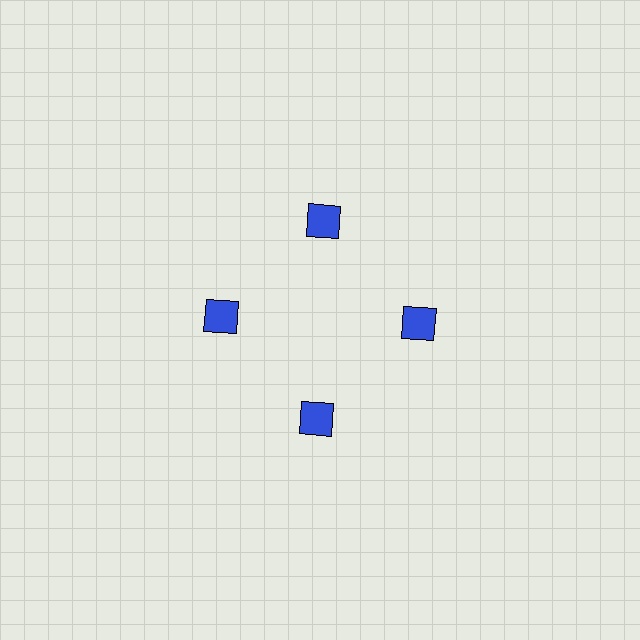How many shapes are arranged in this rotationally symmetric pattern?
There are 4 shapes, arranged in 4 groups of 1.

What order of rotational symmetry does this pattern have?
This pattern has 4-fold rotational symmetry.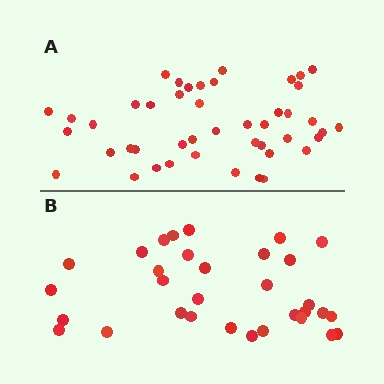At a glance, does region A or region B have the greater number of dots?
Region A (the top region) has more dots.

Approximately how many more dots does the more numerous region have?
Region A has approximately 15 more dots than region B.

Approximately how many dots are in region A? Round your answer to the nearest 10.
About 40 dots. (The exact count is 45, which rounds to 40.)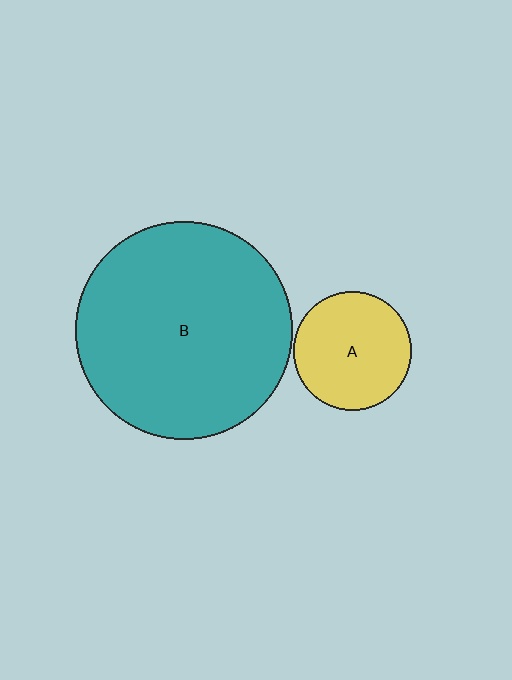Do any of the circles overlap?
No, none of the circles overlap.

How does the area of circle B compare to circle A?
Approximately 3.4 times.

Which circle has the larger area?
Circle B (teal).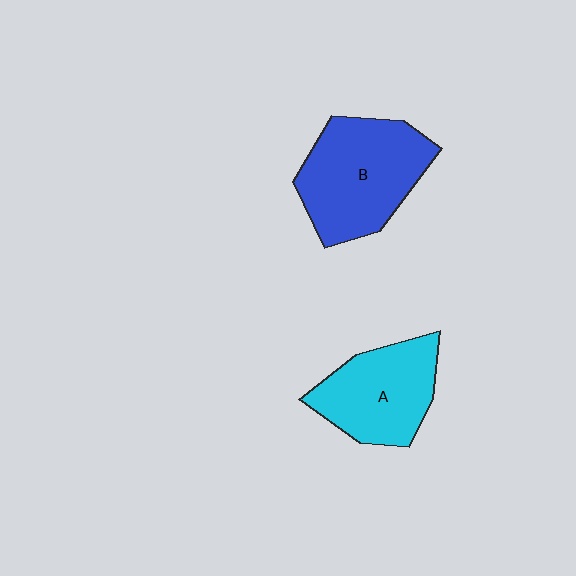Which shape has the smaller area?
Shape A (cyan).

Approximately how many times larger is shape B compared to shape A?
Approximately 1.2 times.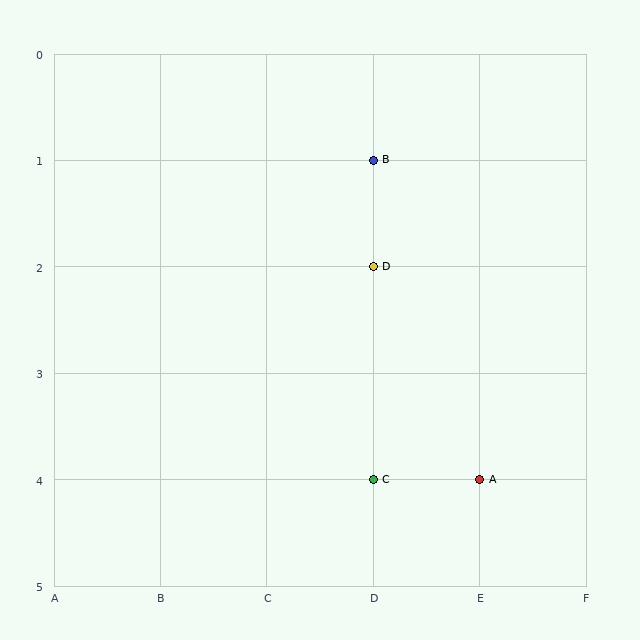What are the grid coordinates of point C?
Point C is at grid coordinates (D, 4).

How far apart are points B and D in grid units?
Points B and D are 1 row apart.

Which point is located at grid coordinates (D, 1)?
Point B is at (D, 1).